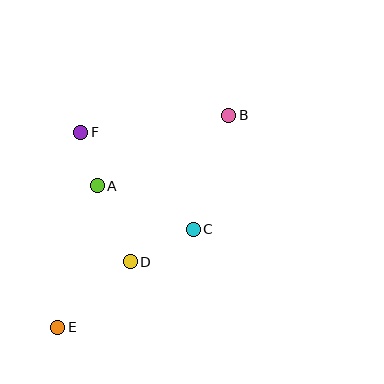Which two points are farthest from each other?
Points B and E are farthest from each other.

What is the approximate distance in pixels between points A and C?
The distance between A and C is approximately 106 pixels.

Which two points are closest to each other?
Points A and F are closest to each other.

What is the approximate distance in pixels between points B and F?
The distance between B and F is approximately 149 pixels.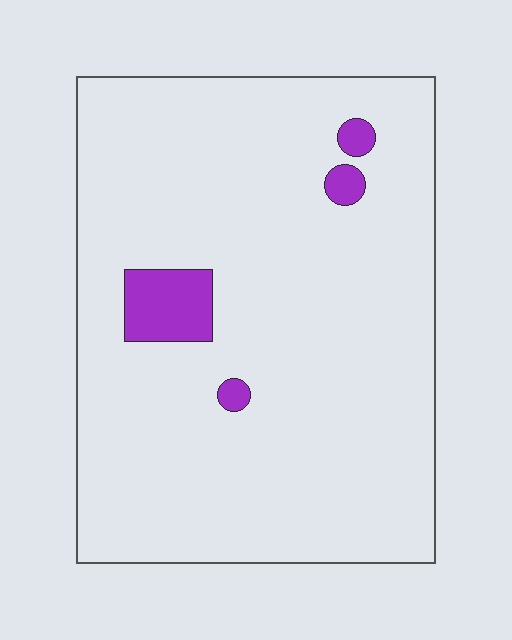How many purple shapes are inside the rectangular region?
4.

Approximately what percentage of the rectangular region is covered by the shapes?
Approximately 5%.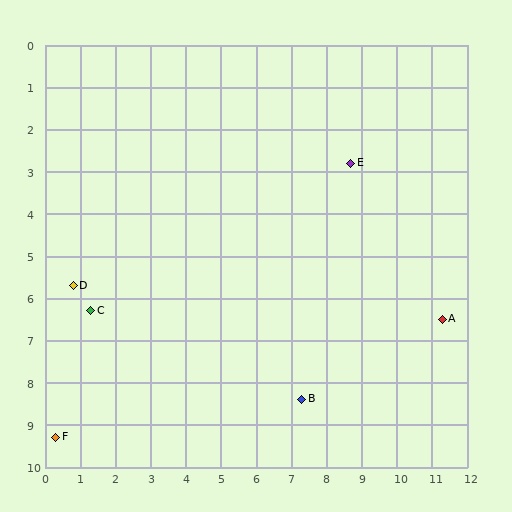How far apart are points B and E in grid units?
Points B and E are about 5.8 grid units apart.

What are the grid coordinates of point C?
Point C is at approximately (1.3, 6.3).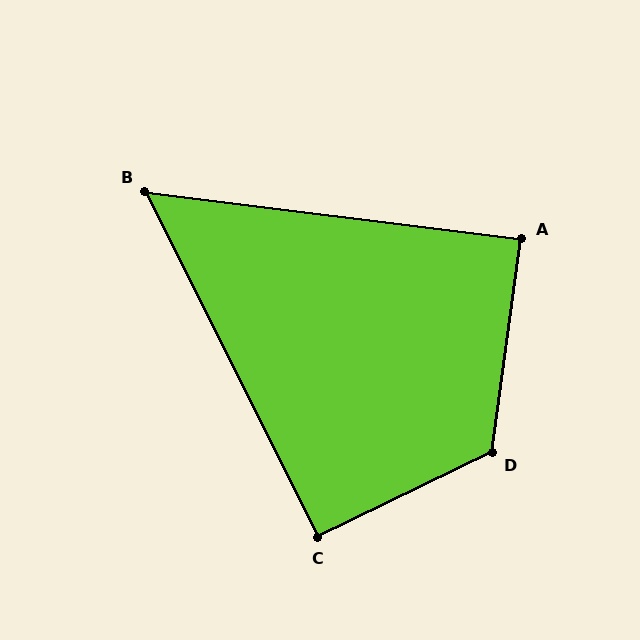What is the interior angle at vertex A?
Approximately 89 degrees (approximately right).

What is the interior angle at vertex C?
Approximately 91 degrees (approximately right).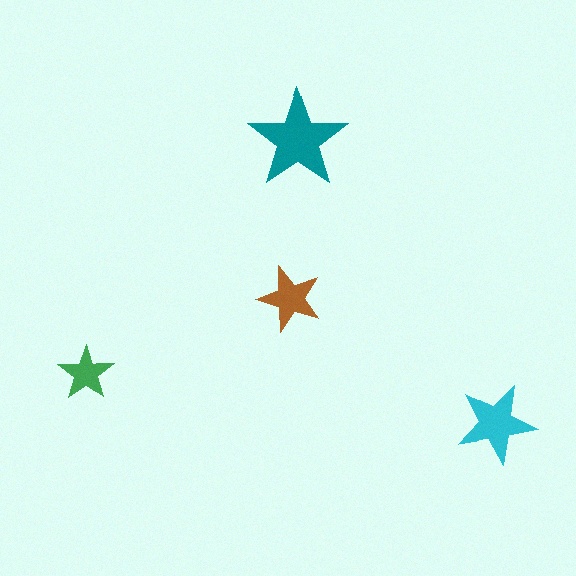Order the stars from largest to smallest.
the teal one, the cyan one, the brown one, the green one.